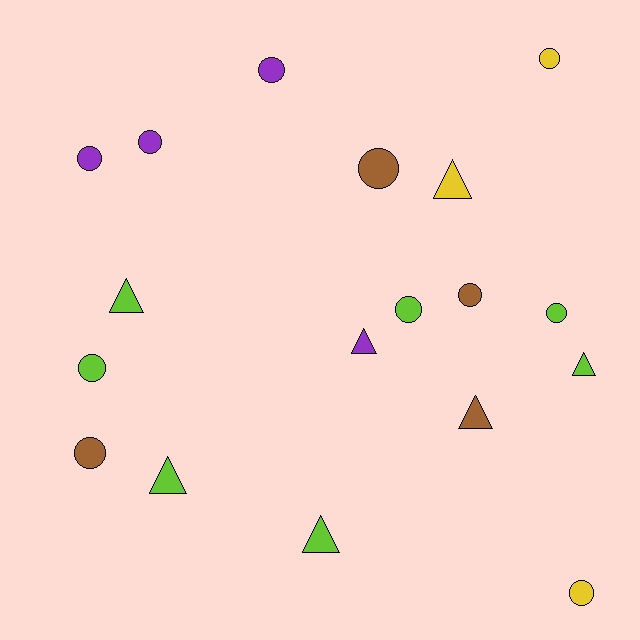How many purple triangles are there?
There is 1 purple triangle.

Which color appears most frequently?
Lime, with 7 objects.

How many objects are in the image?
There are 18 objects.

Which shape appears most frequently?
Circle, with 11 objects.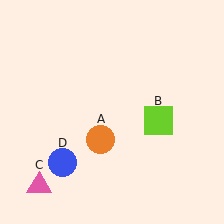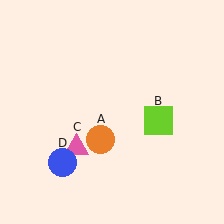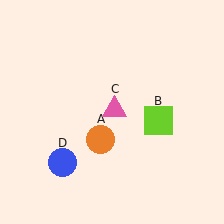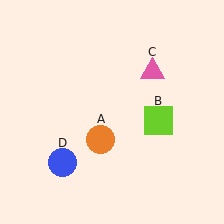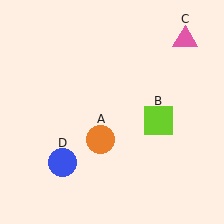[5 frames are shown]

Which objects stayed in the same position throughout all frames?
Orange circle (object A) and lime square (object B) and blue circle (object D) remained stationary.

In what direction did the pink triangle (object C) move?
The pink triangle (object C) moved up and to the right.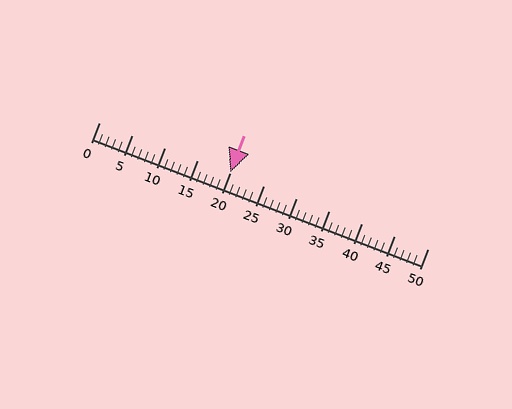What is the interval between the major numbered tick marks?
The major tick marks are spaced 5 units apart.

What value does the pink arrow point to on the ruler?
The pink arrow points to approximately 20.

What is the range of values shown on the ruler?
The ruler shows values from 0 to 50.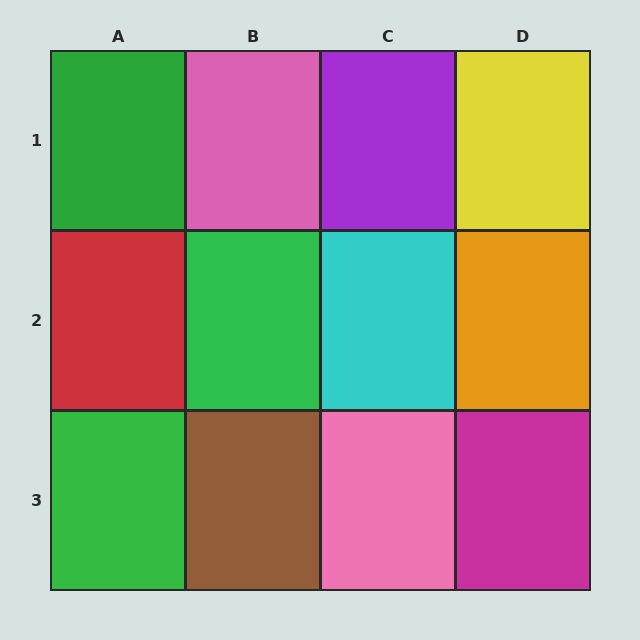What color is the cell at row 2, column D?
Orange.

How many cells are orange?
1 cell is orange.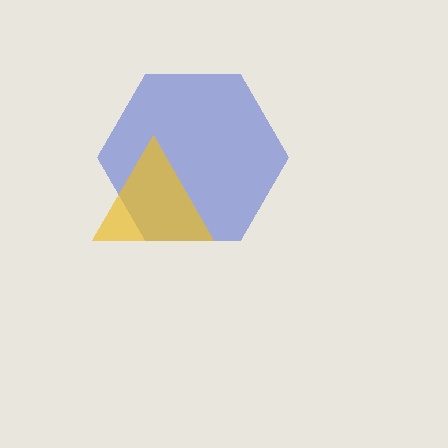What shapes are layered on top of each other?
The layered shapes are: a blue hexagon, a yellow triangle.